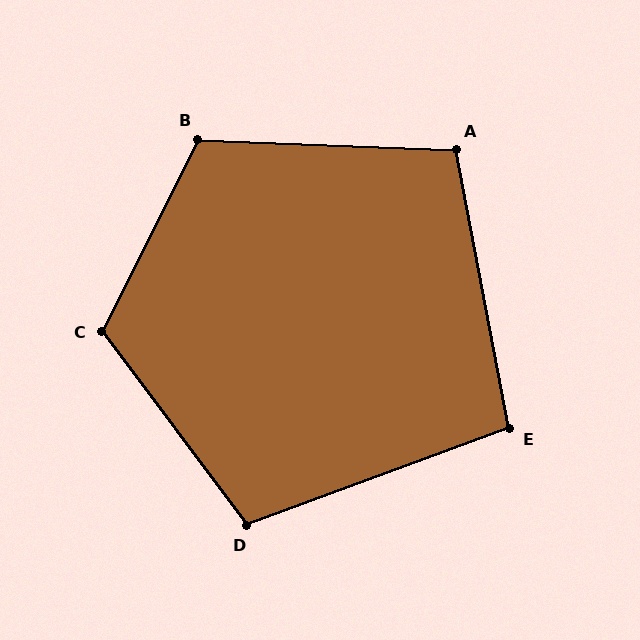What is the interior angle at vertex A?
Approximately 103 degrees (obtuse).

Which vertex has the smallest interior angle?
E, at approximately 99 degrees.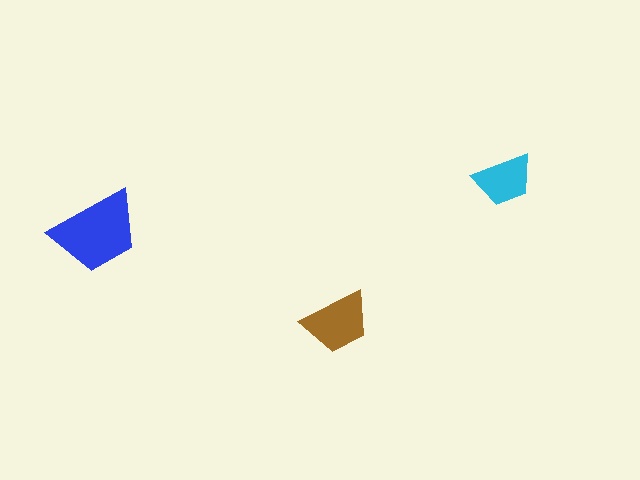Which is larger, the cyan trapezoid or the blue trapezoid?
The blue one.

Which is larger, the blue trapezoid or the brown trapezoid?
The blue one.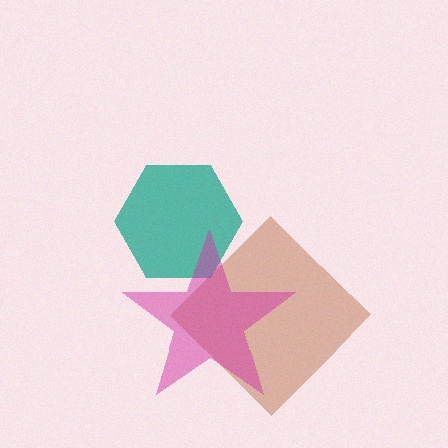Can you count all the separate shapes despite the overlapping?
Yes, there are 3 separate shapes.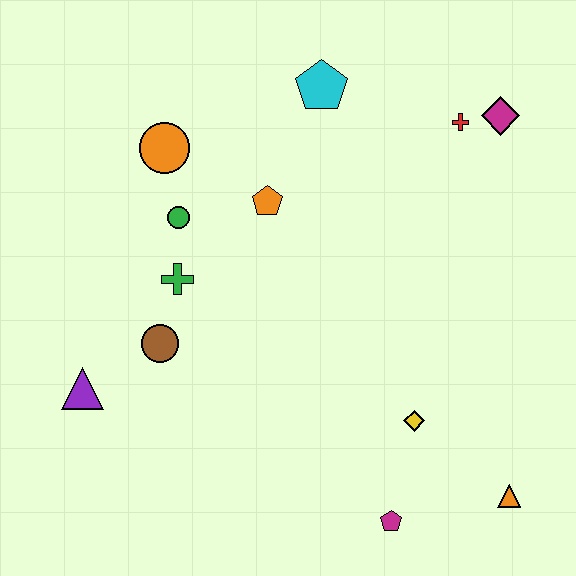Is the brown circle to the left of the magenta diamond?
Yes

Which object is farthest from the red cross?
The purple triangle is farthest from the red cross.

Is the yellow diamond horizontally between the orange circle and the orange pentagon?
No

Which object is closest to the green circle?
The green cross is closest to the green circle.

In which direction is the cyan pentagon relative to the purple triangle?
The cyan pentagon is above the purple triangle.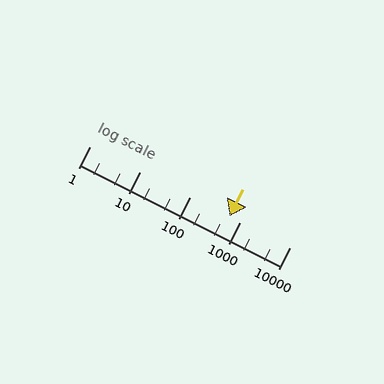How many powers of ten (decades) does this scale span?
The scale spans 4 decades, from 1 to 10000.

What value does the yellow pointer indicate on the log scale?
The pointer indicates approximately 630.